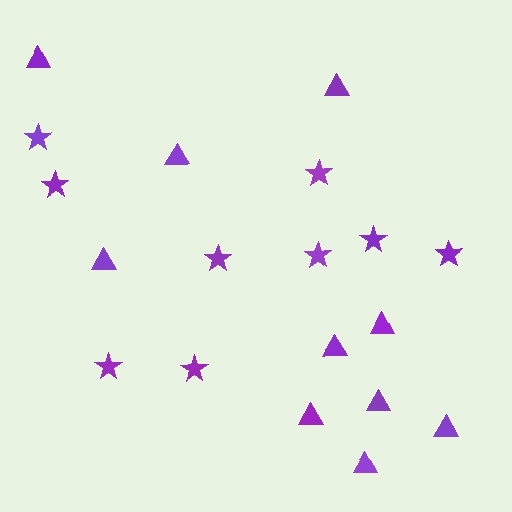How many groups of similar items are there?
There are 2 groups: one group of stars (9) and one group of triangles (10).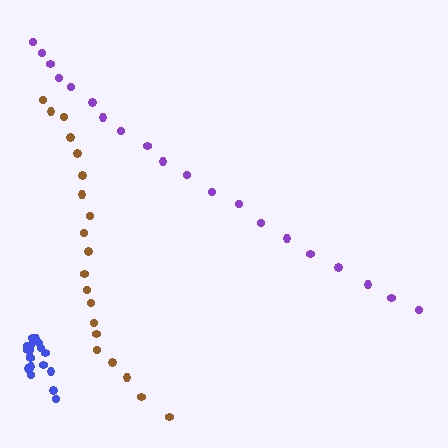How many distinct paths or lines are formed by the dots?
There are 3 distinct paths.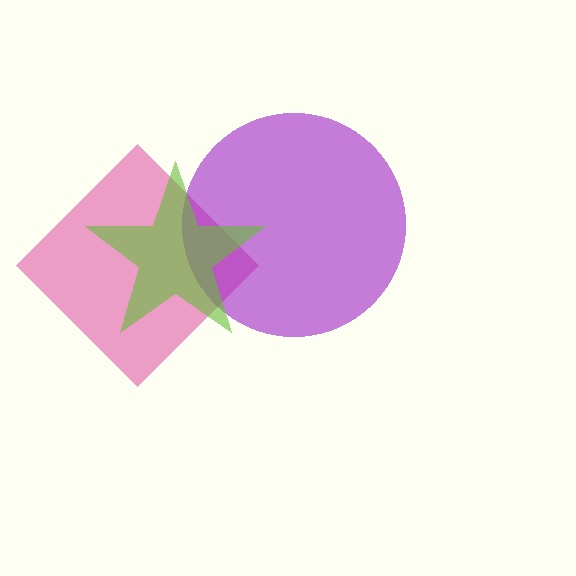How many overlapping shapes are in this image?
There are 3 overlapping shapes in the image.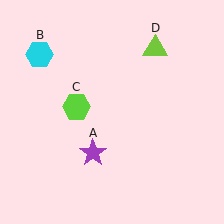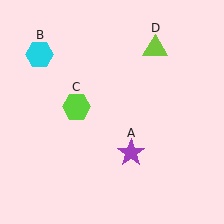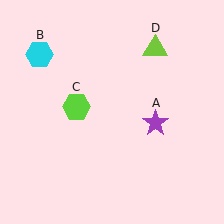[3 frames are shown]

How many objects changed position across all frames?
1 object changed position: purple star (object A).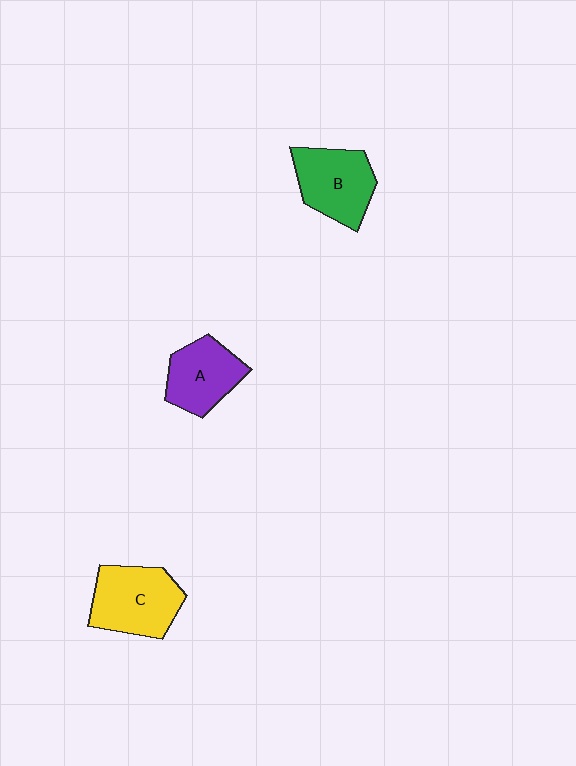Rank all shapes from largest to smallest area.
From largest to smallest: C (yellow), B (green), A (purple).